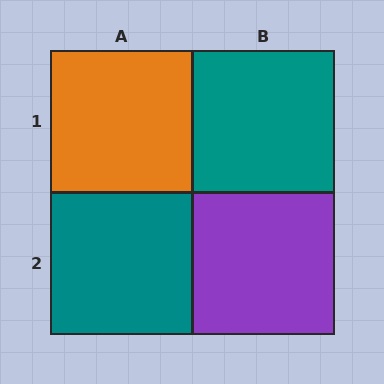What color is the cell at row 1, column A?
Orange.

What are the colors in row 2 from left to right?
Teal, purple.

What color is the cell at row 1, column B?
Teal.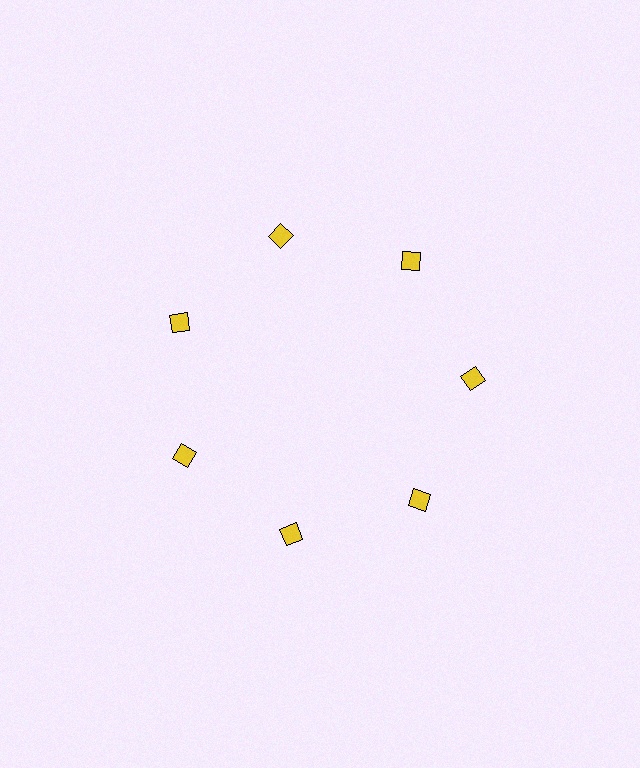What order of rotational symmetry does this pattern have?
This pattern has 7-fold rotational symmetry.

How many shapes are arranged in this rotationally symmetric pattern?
There are 7 shapes, arranged in 7 groups of 1.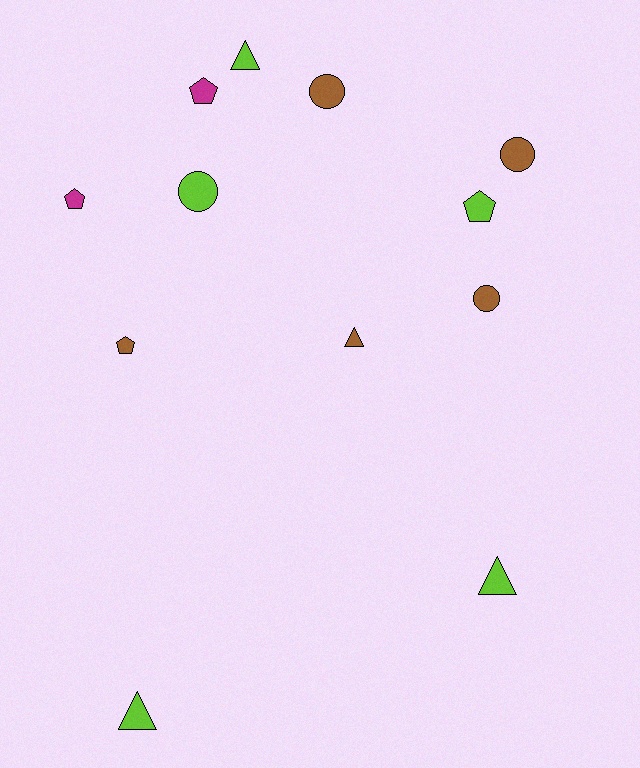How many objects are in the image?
There are 12 objects.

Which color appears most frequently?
Brown, with 5 objects.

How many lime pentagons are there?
There is 1 lime pentagon.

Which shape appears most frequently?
Circle, with 4 objects.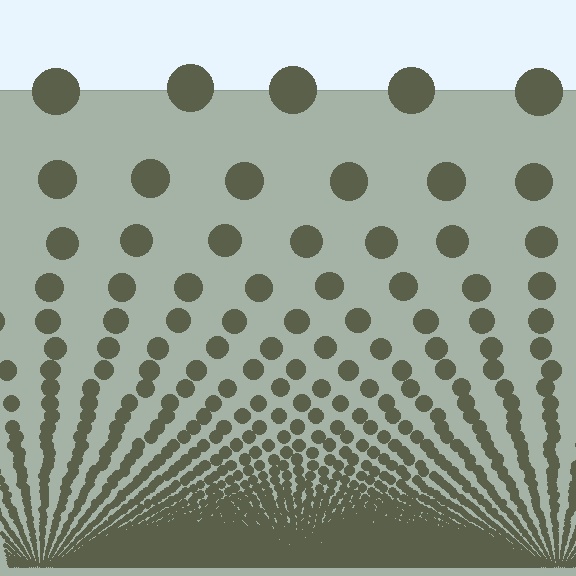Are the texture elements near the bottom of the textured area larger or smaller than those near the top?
Smaller. The gradient is inverted — elements near the bottom are smaller and denser.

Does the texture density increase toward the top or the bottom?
Density increases toward the bottom.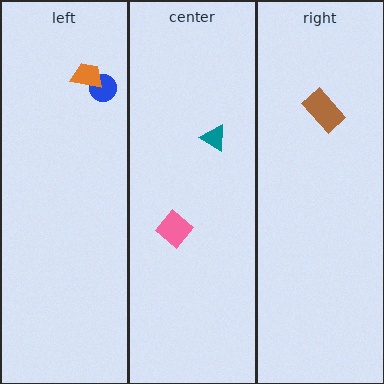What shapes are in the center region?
The teal triangle, the pink diamond.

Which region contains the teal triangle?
The center region.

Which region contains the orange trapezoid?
The left region.